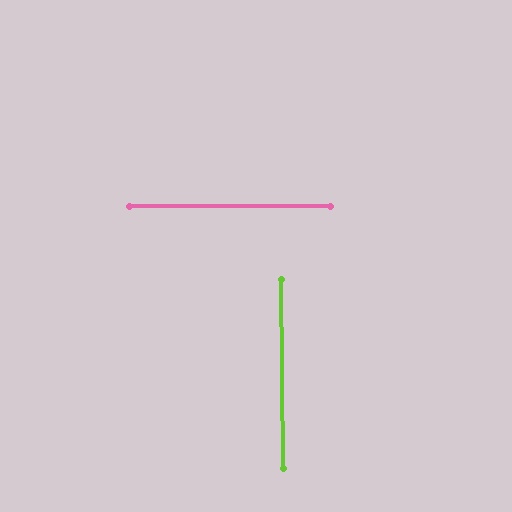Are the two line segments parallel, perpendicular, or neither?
Perpendicular — they meet at approximately 90°.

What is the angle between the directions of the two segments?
Approximately 90 degrees.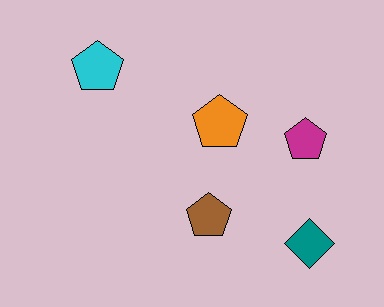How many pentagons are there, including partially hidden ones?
There are 4 pentagons.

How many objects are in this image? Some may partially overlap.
There are 5 objects.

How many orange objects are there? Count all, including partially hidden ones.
There is 1 orange object.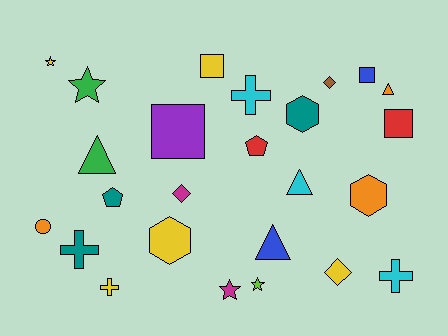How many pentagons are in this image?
There are 2 pentagons.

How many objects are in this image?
There are 25 objects.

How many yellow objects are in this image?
There are 5 yellow objects.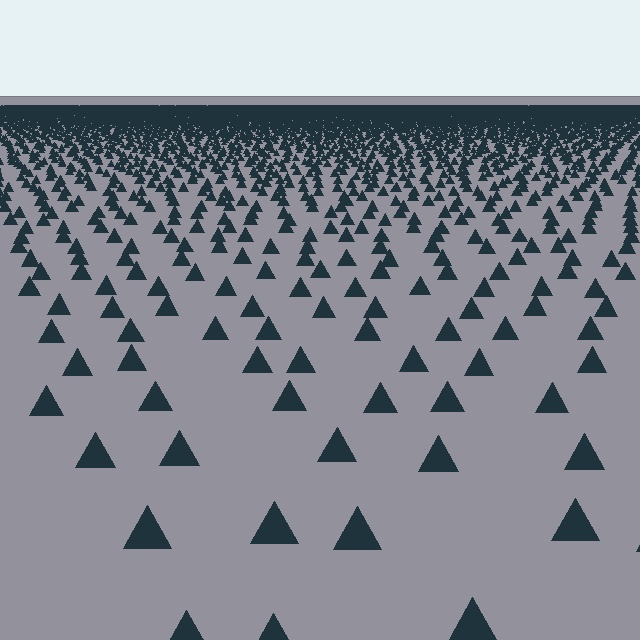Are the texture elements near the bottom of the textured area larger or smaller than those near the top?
Larger. Near the bottom, elements are closer to the viewer and appear at a bigger on-screen size.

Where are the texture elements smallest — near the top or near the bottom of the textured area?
Near the top.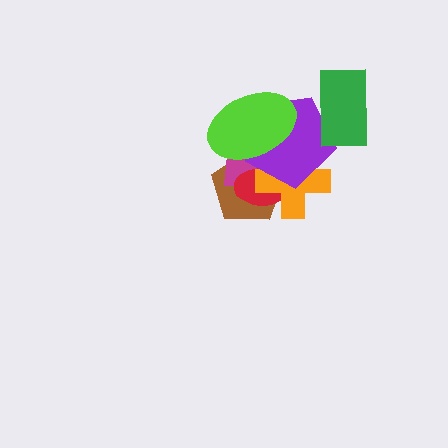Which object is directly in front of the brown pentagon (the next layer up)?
The magenta rectangle is directly in front of the brown pentagon.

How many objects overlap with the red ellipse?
5 objects overlap with the red ellipse.